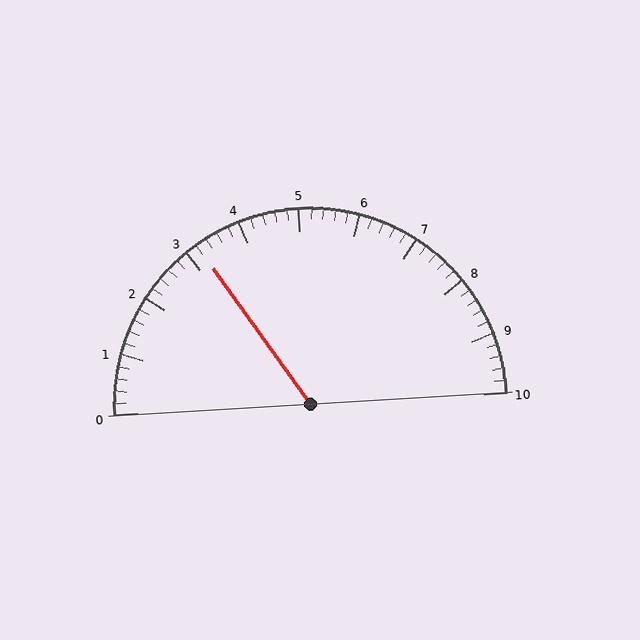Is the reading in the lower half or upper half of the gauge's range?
The reading is in the lower half of the range (0 to 10).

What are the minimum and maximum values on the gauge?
The gauge ranges from 0 to 10.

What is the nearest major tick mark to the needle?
The nearest major tick mark is 3.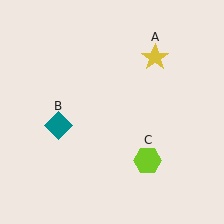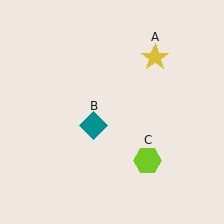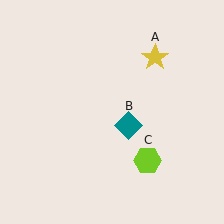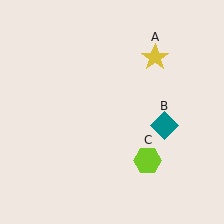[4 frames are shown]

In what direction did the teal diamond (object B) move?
The teal diamond (object B) moved right.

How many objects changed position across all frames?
1 object changed position: teal diamond (object B).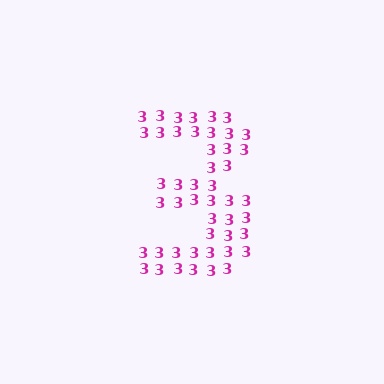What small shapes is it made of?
It is made of small digit 3's.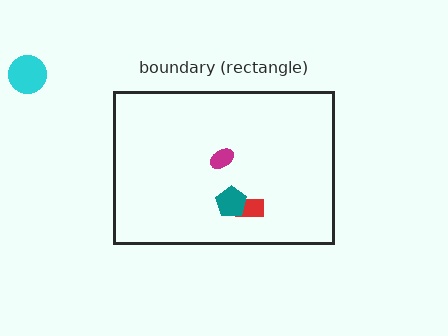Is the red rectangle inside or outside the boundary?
Inside.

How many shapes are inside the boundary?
3 inside, 1 outside.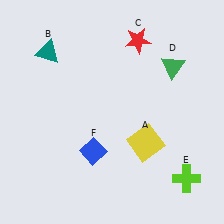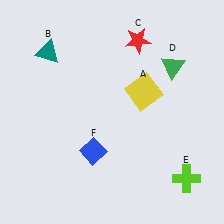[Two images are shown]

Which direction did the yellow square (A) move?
The yellow square (A) moved up.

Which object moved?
The yellow square (A) moved up.